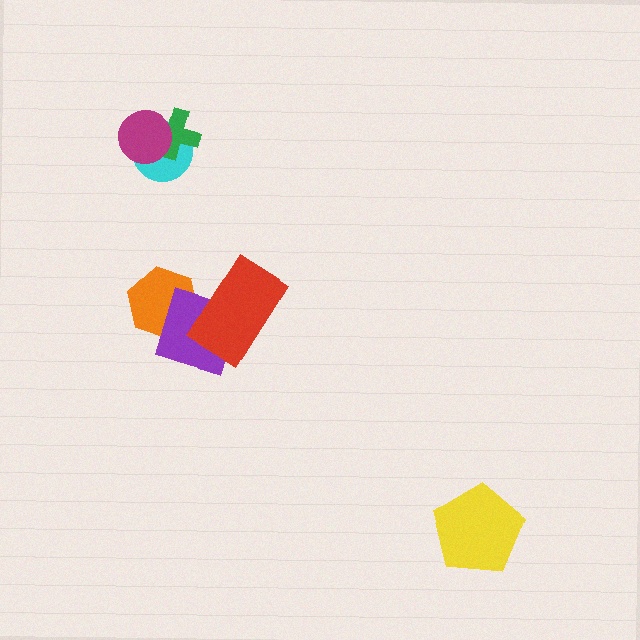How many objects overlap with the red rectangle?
2 objects overlap with the red rectangle.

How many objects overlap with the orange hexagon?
2 objects overlap with the orange hexagon.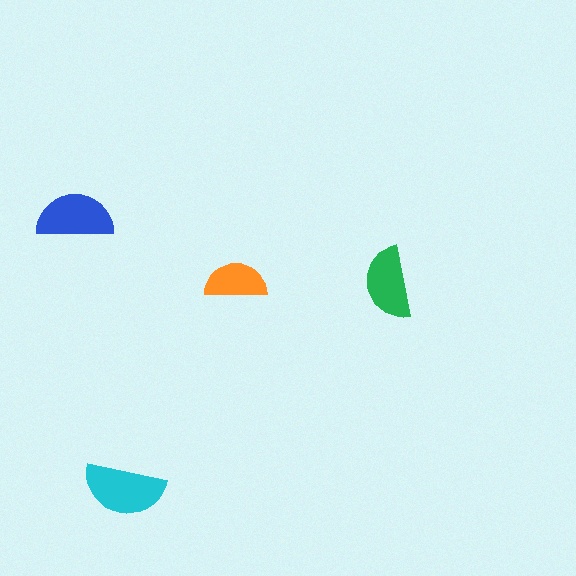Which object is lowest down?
The cyan semicircle is bottommost.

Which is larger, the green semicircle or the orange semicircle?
The green one.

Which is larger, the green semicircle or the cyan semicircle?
The cyan one.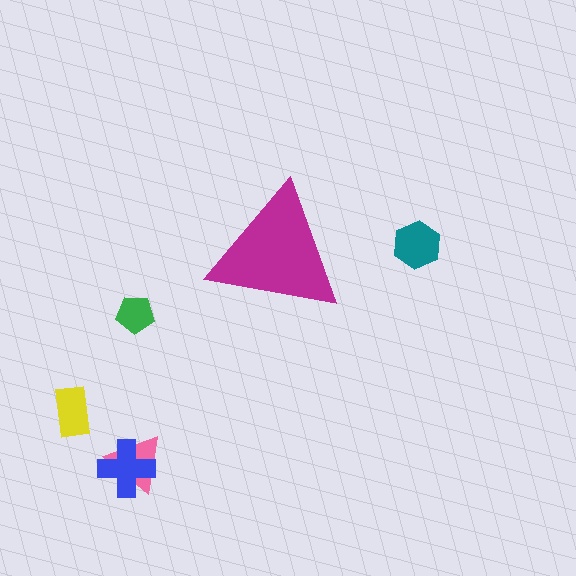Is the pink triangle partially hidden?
No, the pink triangle is fully visible.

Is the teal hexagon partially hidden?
No, the teal hexagon is fully visible.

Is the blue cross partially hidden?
No, the blue cross is fully visible.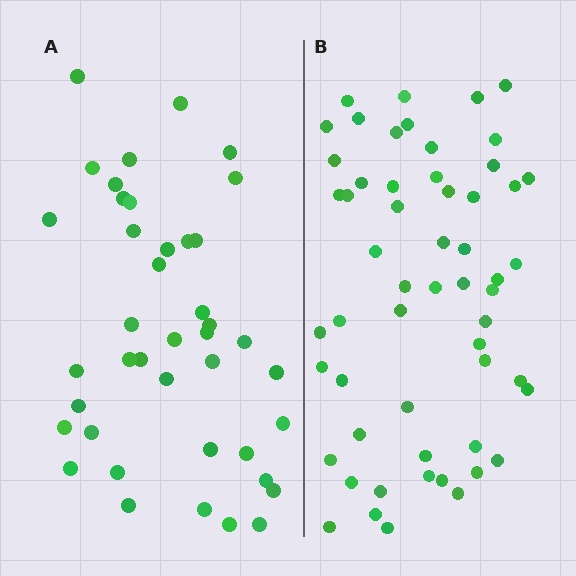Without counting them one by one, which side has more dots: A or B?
Region B (the right region) has more dots.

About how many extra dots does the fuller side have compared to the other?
Region B has approximately 15 more dots than region A.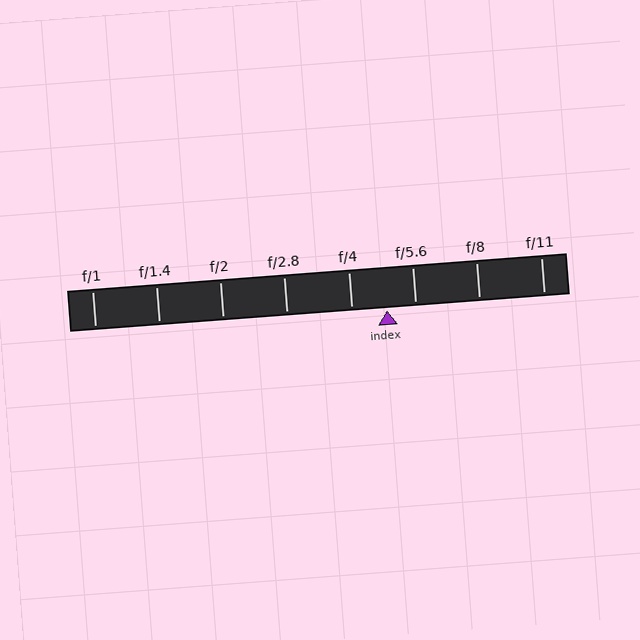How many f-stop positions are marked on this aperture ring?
There are 8 f-stop positions marked.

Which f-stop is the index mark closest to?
The index mark is closest to f/5.6.